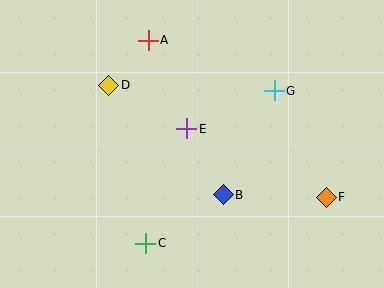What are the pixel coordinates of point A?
Point A is at (148, 40).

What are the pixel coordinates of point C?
Point C is at (146, 243).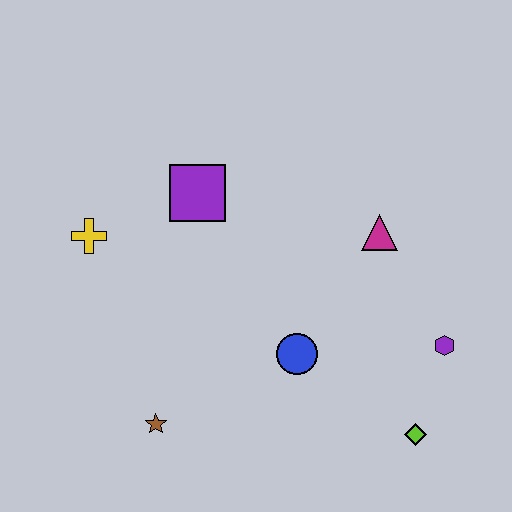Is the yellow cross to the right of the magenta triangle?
No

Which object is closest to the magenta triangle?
The purple hexagon is closest to the magenta triangle.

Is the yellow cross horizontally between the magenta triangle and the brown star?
No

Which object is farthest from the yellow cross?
The lime diamond is farthest from the yellow cross.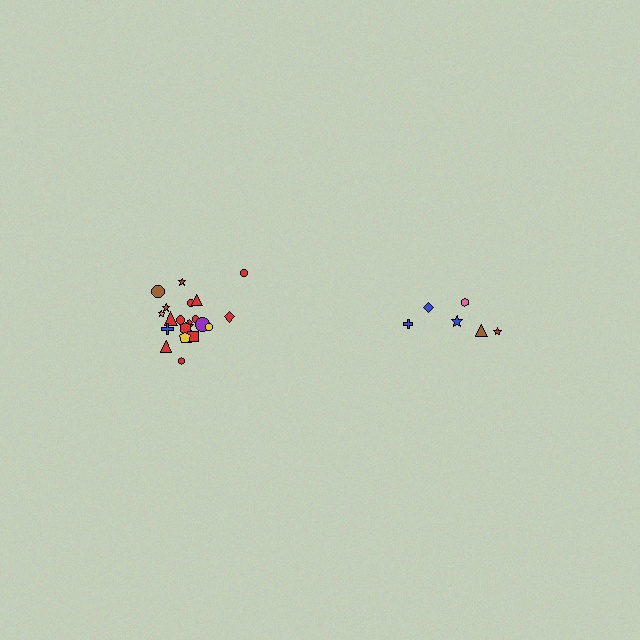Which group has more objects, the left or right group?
The left group.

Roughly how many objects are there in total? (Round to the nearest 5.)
Roughly 30 objects in total.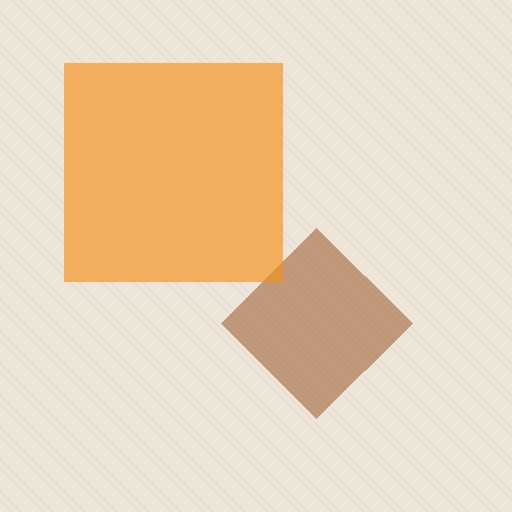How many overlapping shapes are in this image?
There are 2 overlapping shapes in the image.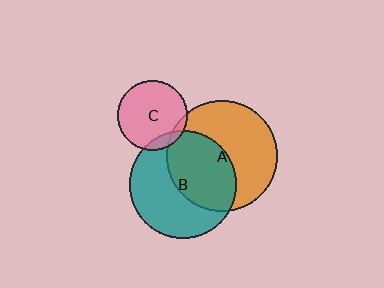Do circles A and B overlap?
Yes.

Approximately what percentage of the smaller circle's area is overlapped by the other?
Approximately 45%.